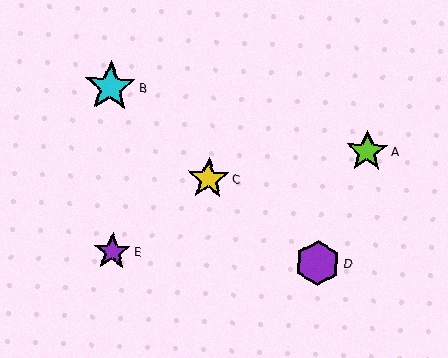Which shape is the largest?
The cyan star (labeled B) is the largest.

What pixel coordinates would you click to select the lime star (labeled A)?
Click at (367, 151) to select the lime star A.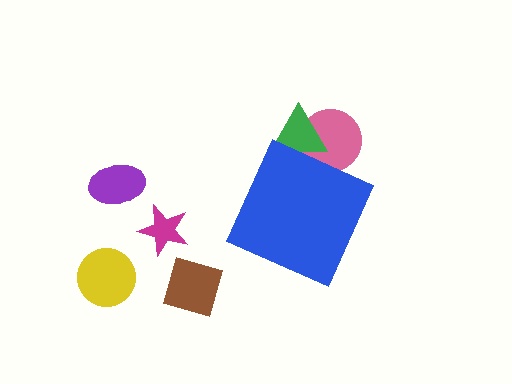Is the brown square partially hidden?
No, the brown square is fully visible.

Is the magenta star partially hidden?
No, the magenta star is fully visible.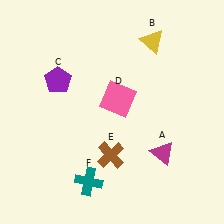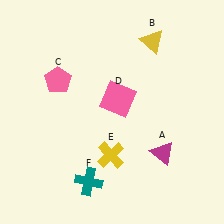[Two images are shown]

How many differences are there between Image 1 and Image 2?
There are 2 differences between the two images.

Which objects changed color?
C changed from purple to pink. E changed from brown to yellow.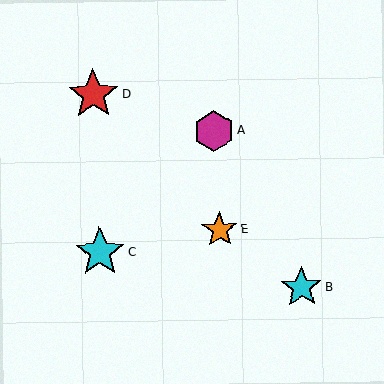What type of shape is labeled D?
Shape D is a red star.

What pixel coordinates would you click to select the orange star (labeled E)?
Click at (220, 230) to select the orange star E.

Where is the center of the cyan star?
The center of the cyan star is at (100, 252).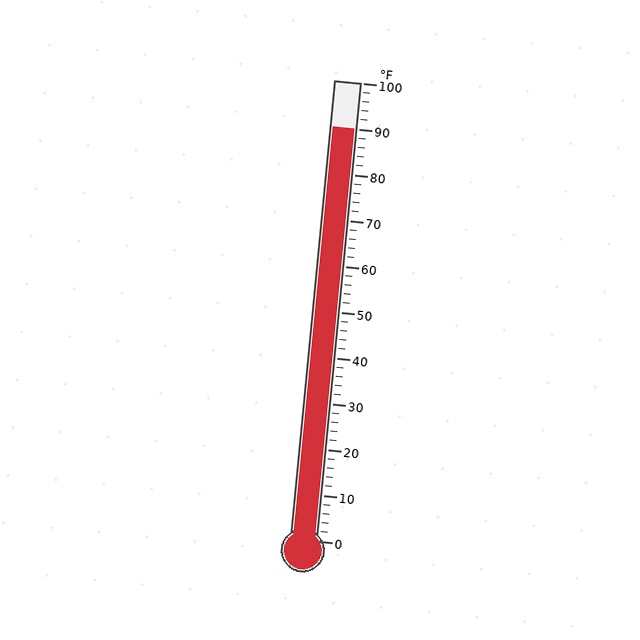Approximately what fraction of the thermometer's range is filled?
The thermometer is filled to approximately 90% of its range.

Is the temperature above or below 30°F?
The temperature is above 30°F.